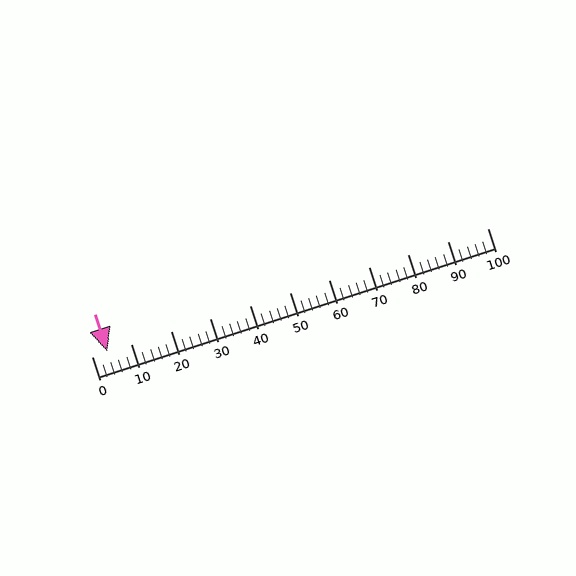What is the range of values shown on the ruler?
The ruler shows values from 0 to 100.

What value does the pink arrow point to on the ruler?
The pink arrow points to approximately 4.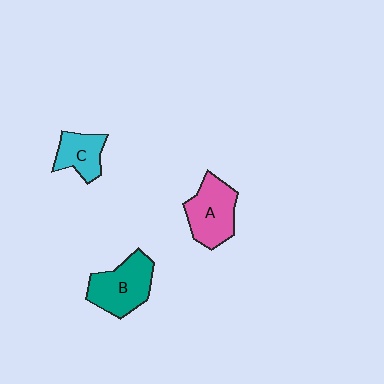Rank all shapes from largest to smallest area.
From largest to smallest: B (teal), A (pink), C (cyan).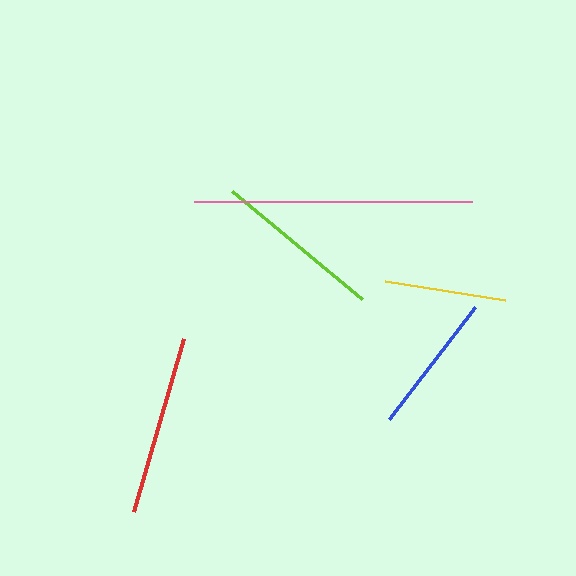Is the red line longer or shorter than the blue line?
The red line is longer than the blue line.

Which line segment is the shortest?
The yellow line is the shortest at approximately 121 pixels.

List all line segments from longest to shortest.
From longest to shortest: pink, red, lime, blue, yellow.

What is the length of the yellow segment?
The yellow segment is approximately 121 pixels long.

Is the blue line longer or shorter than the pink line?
The pink line is longer than the blue line.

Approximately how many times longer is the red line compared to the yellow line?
The red line is approximately 1.5 times the length of the yellow line.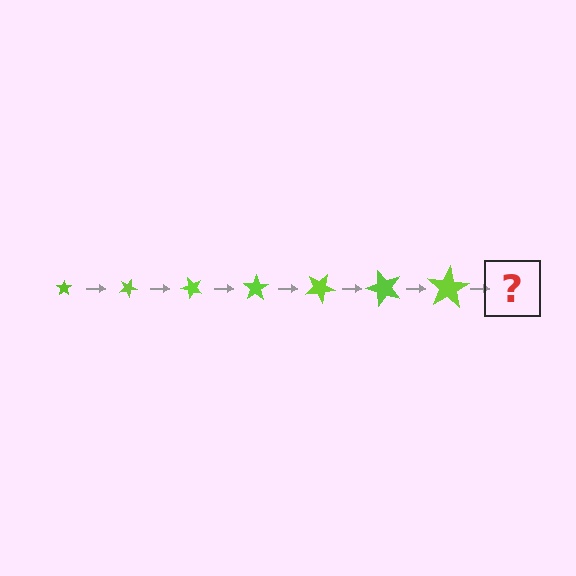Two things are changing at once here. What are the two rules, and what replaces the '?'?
The two rules are that the star grows larger each step and it rotates 25 degrees each step. The '?' should be a star, larger than the previous one and rotated 175 degrees from the start.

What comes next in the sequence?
The next element should be a star, larger than the previous one and rotated 175 degrees from the start.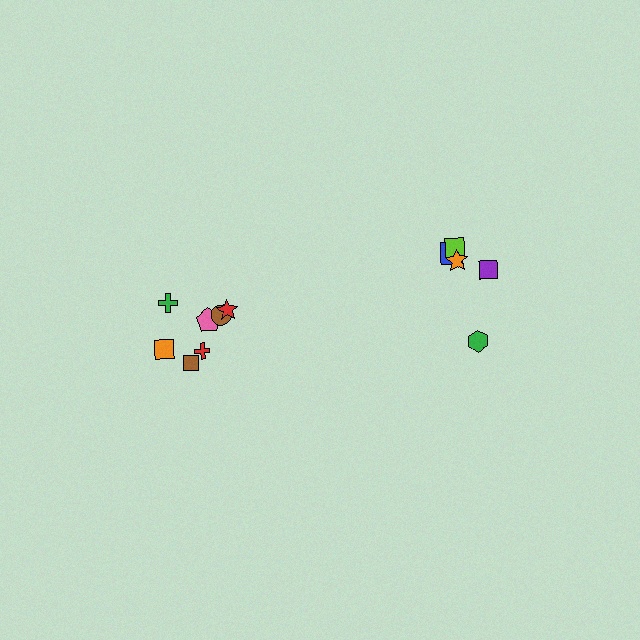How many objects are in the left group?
There are 7 objects.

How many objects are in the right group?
There are 5 objects.